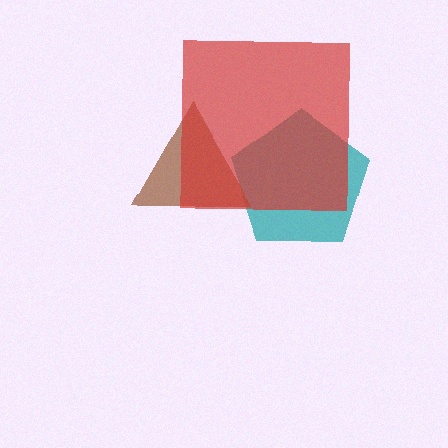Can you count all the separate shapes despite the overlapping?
Yes, there are 3 separate shapes.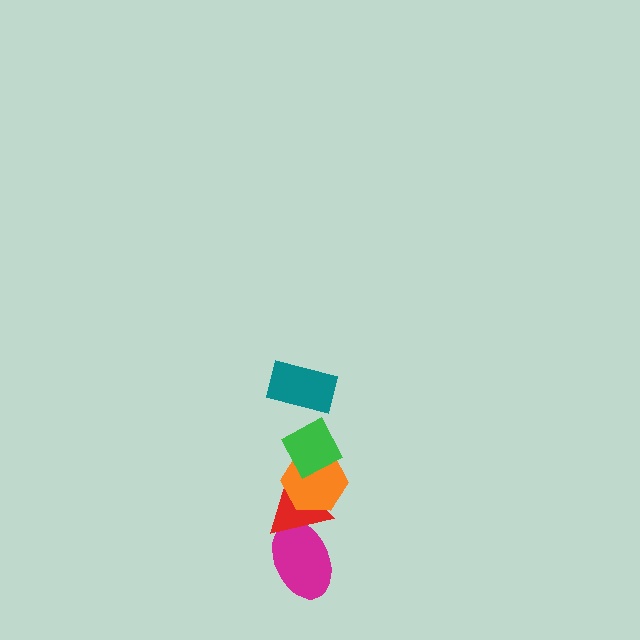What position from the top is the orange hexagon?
The orange hexagon is 3rd from the top.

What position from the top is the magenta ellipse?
The magenta ellipse is 5th from the top.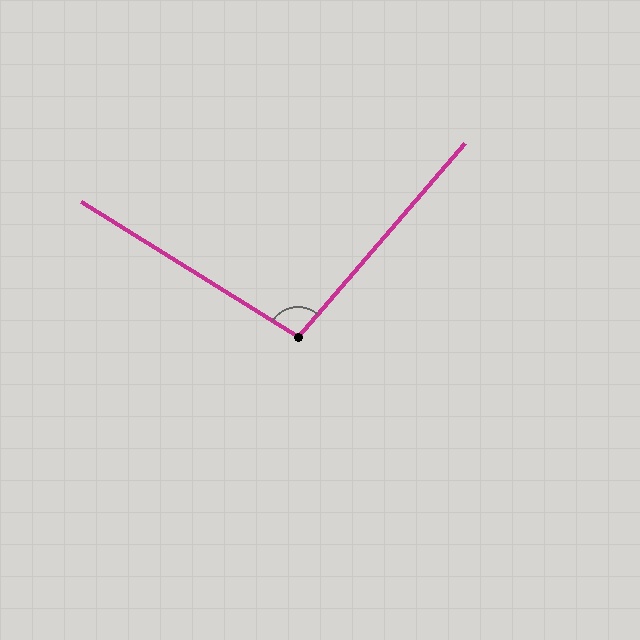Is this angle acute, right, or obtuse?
It is obtuse.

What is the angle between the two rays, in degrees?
Approximately 99 degrees.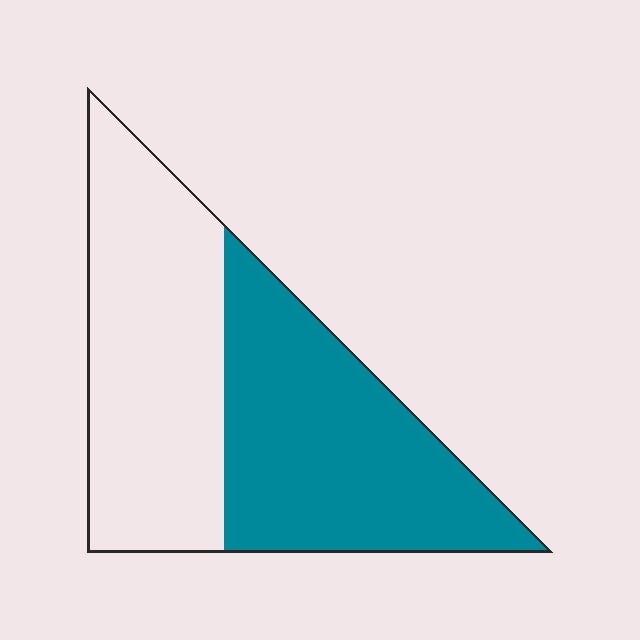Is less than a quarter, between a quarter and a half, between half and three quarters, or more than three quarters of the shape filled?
Between a quarter and a half.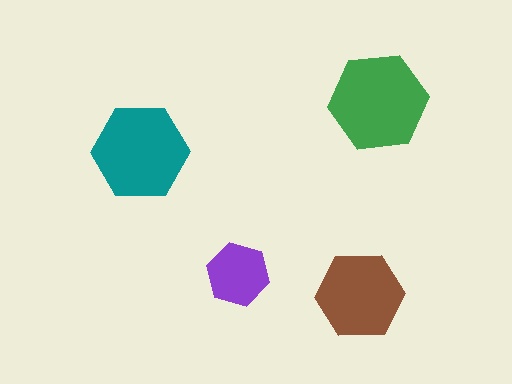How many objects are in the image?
There are 4 objects in the image.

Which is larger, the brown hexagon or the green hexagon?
The green one.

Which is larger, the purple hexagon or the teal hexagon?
The teal one.